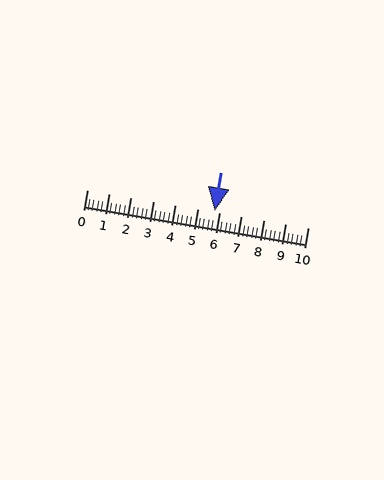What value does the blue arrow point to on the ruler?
The blue arrow points to approximately 5.8.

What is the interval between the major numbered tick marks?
The major tick marks are spaced 1 units apart.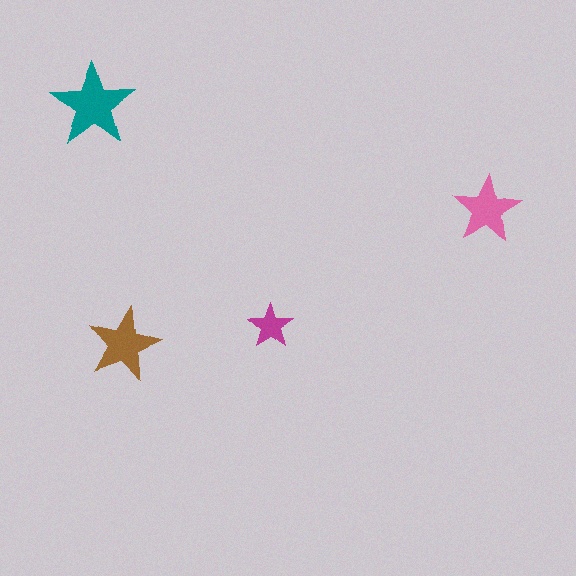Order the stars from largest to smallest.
the teal one, the brown one, the pink one, the magenta one.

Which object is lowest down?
The brown star is bottommost.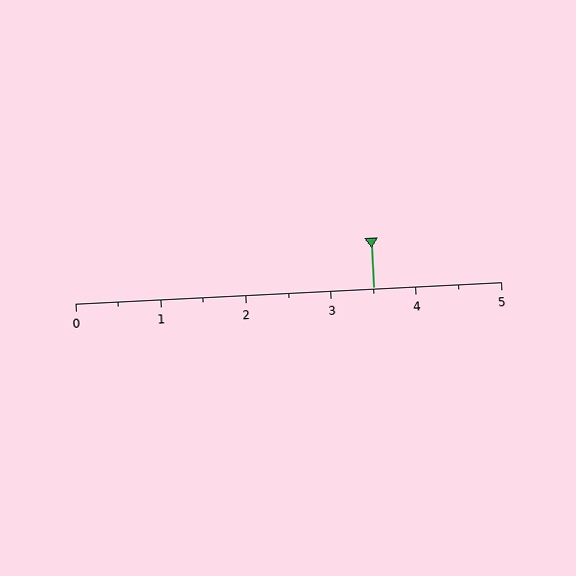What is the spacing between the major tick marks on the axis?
The major ticks are spaced 1 apart.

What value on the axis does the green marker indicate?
The marker indicates approximately 3.5.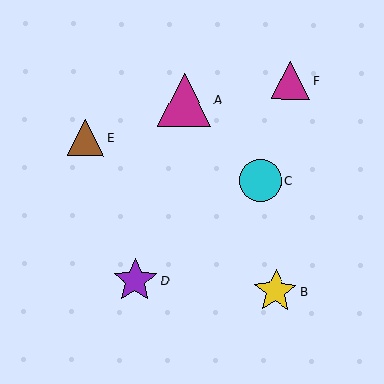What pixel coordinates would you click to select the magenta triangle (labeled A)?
Click at (184, 100) to select the magenta triangle A.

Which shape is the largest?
The magenta triangle (labeled A) is the largest.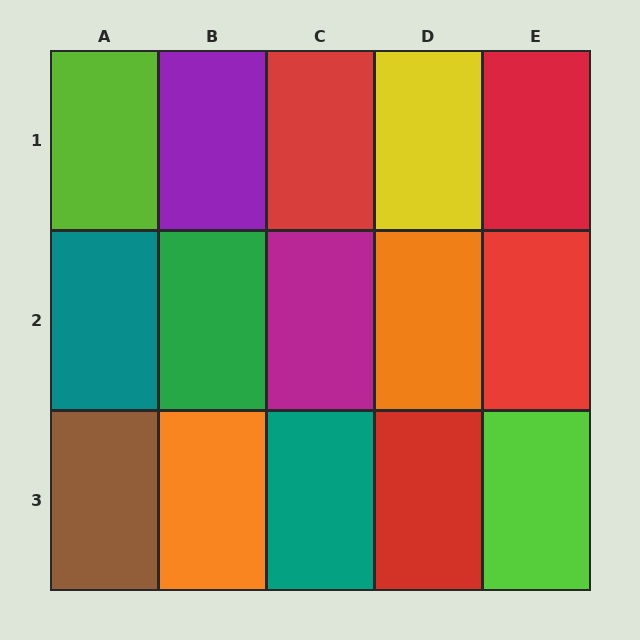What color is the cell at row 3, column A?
Brown.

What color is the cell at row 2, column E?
Red.